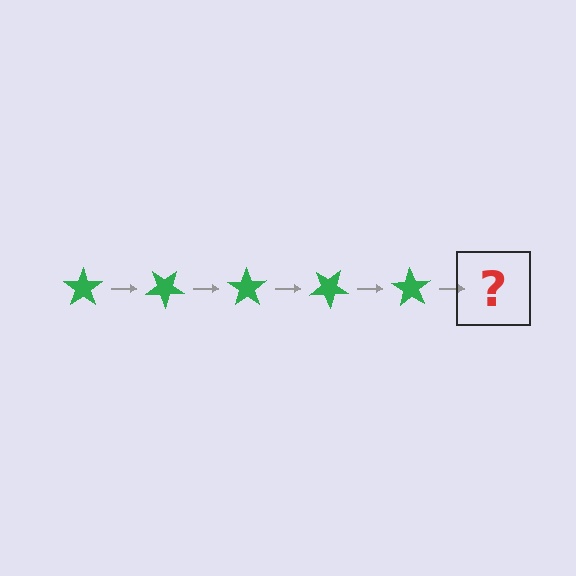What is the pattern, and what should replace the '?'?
The pattern is that the star rotates 35 degrees each step. The '?' should be a green star rotated 175 degrees.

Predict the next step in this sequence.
The next step is a green star rotated 175 degrees.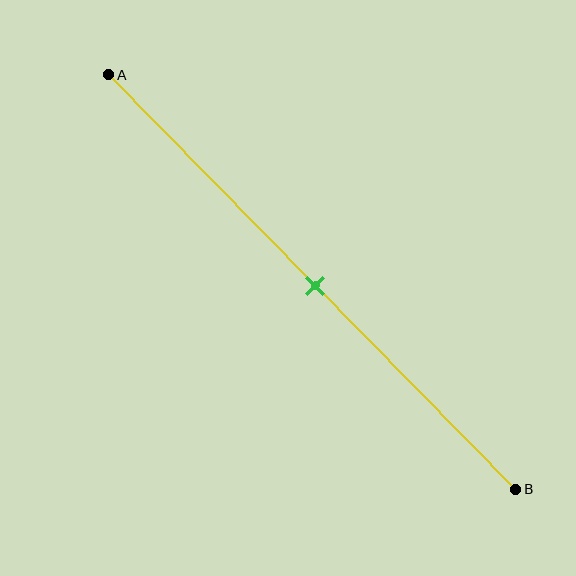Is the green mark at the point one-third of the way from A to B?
No, the mark is at about 50% from A, not at the 33% one-third point.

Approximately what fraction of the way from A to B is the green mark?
The green mark is approximately 50% of the way from A to B.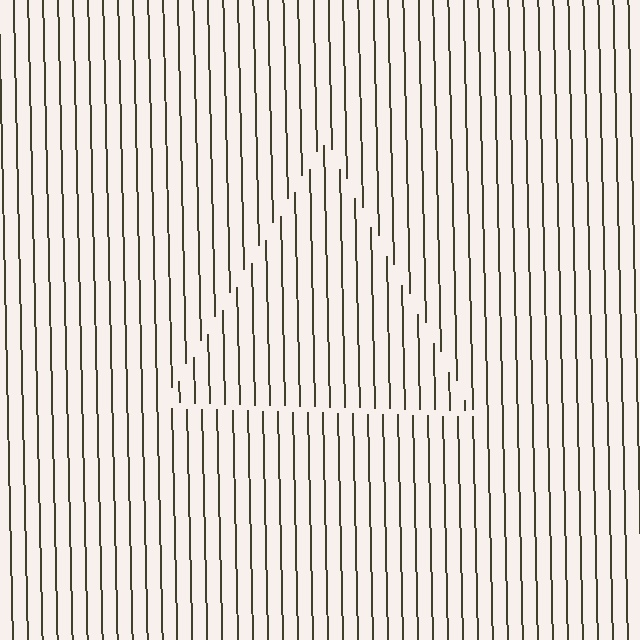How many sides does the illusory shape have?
3 sides — the line-ends trace a triangle.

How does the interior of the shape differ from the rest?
The interior of the shape contains the same grating, shifted by half a period — the contour is defined by the phase discontinuity where line-ends from the inner and outer gratings abut.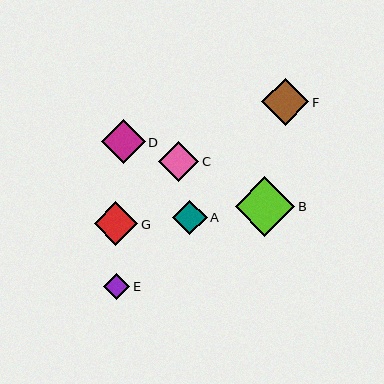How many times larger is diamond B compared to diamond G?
Diamond B is approximately 1.4 times the size of diamond G.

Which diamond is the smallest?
Diamond E is the smallest with a size of approximately 26 pixels.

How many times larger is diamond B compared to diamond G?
Diamond B is approximately 1.4 times the size of diamond G.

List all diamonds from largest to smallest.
From largest to smallest: B, F, D, G, C, A, E.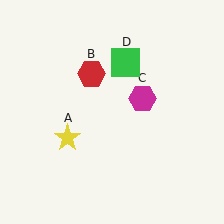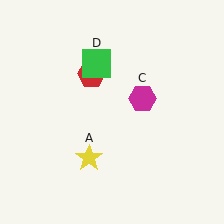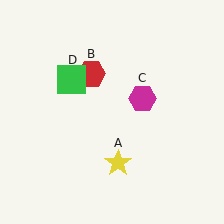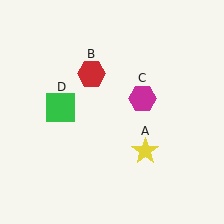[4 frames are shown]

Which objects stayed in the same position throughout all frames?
Red hexagon (object B) and magenta hexagon (object C) remained stationary.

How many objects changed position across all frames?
2 objects changed position: yellow star (object A), green square (object D).